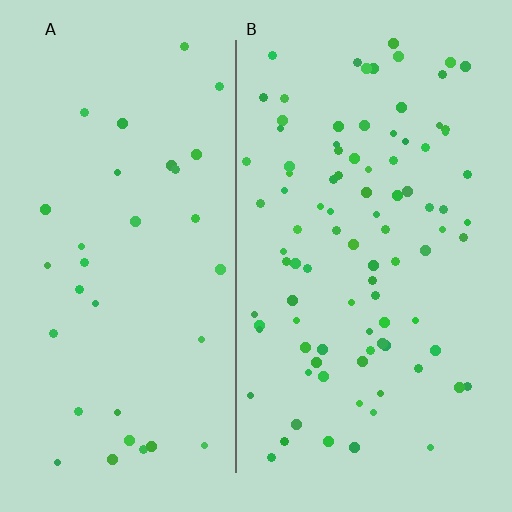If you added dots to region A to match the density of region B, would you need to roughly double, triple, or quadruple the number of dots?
Approximately triple.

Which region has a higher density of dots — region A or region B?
B (the right).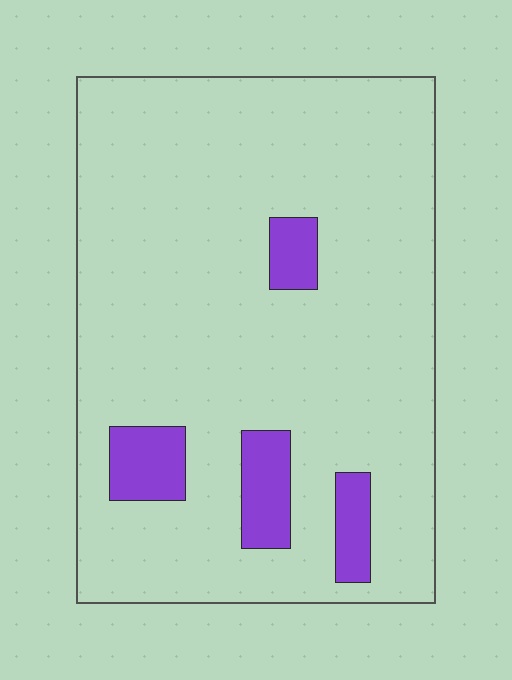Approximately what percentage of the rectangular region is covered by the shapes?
Approximately 10%.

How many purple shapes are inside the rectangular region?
4.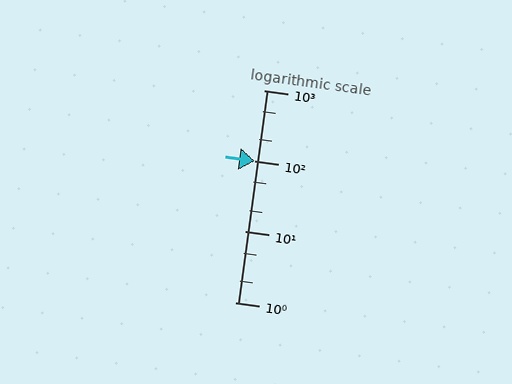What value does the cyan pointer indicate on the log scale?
The pointer indicates approximately 100.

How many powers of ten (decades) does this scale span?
The scale spans 3 decades, from 1 to 1000.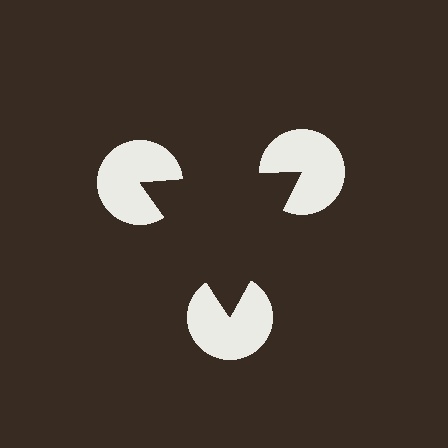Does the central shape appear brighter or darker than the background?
It typically appears slightly darker than the background, even though no actual brightness change is drawn.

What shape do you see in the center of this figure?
An illusory triangle — its edges are inferred from the aligned wedge cuts in the pac-man discs, not physically drawn.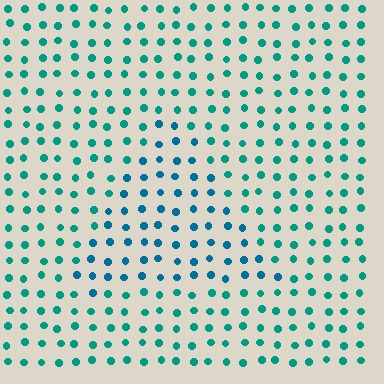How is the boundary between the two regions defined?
The boundary is defined purely by a slight shift in hue (about 28 degrees). Spacing, size, and orientation are identical on both sides.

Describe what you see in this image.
The image is filled with small teal elements in a uniform arrangement. A triangle-shaped region is visible where the elements are tinted to a slightly different hue, forming a subtle color boundary.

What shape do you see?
I see a triangle.